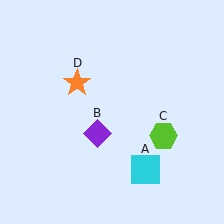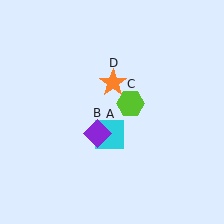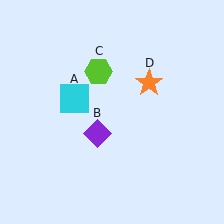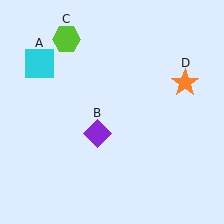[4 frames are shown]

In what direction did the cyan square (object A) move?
The cyan square (object A) moved up and to the left.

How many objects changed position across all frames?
3 objects changed position: cyan square (object A), lime hexagon (object C), orange star (object D).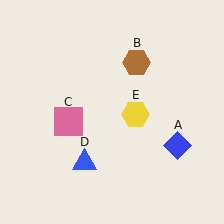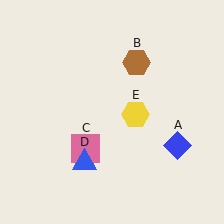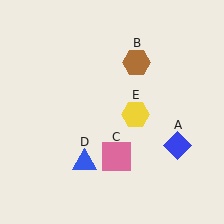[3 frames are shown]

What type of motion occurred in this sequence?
The pink square (object C) rotated counterclockwise around the center of the scene.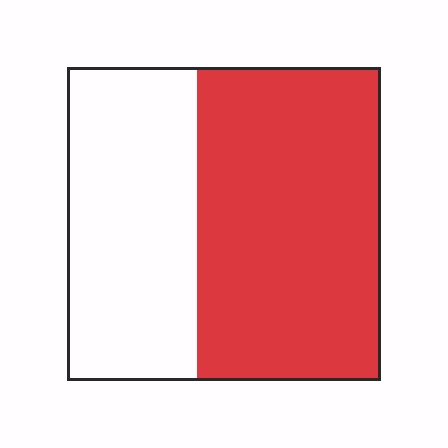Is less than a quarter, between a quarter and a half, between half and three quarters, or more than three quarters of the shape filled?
Between half and three quarters.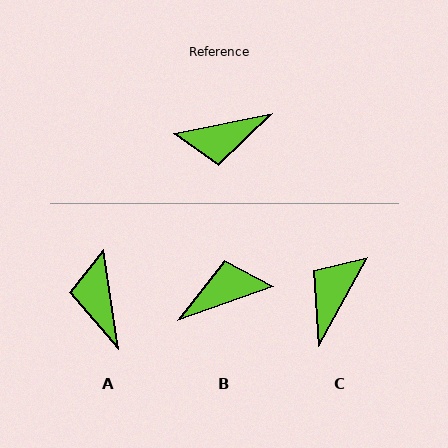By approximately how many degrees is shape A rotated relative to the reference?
Approximately 93 degrees clockwise.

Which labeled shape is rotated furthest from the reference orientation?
B, about 172 degrees away.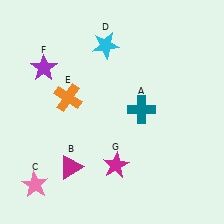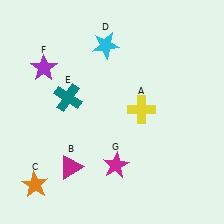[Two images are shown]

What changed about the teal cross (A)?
In Image 1, A is teal. In Image 2, it changed to yellow.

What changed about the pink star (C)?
In Image 1, C is pink. In Image 2, it changed to orange.